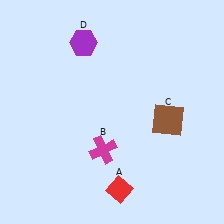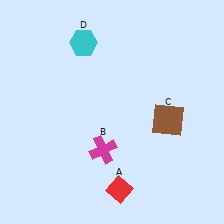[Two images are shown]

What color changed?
The hexagon (D) changed from purple in Image 1 to cyan in Image 2.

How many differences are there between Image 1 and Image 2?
There is 1 difference between the two images.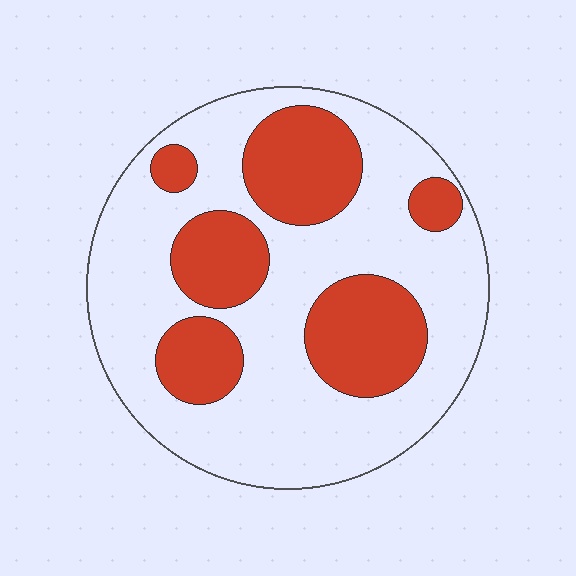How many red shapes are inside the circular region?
6.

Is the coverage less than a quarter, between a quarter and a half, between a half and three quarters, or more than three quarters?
Between a quarter and a half.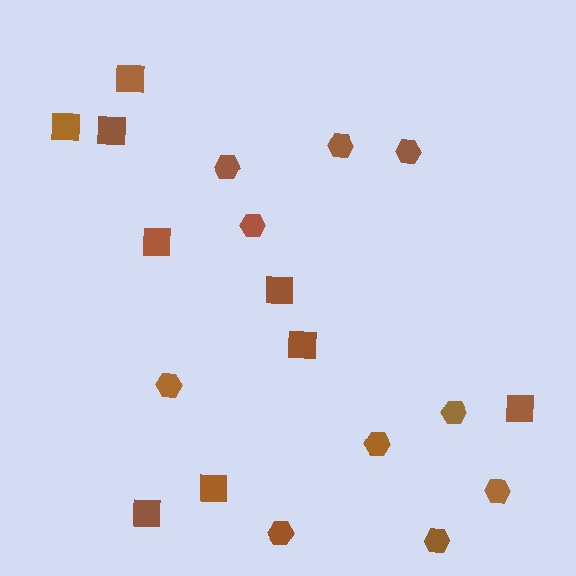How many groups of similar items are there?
There are 2 groups: one group of squares (9) and one group of hexagons (10).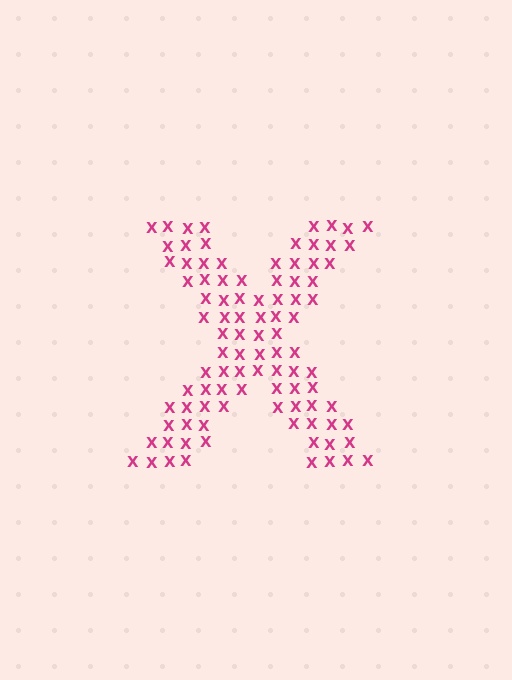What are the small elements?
The small elements are letter X's.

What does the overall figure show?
The overall figure shows the letter X.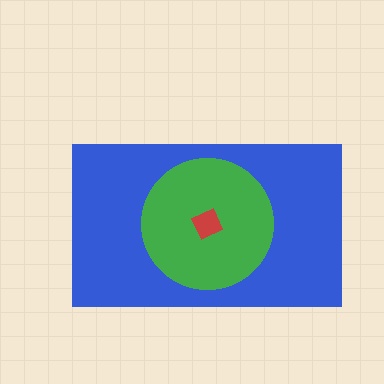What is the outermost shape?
The blue rectangle.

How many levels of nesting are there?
3.